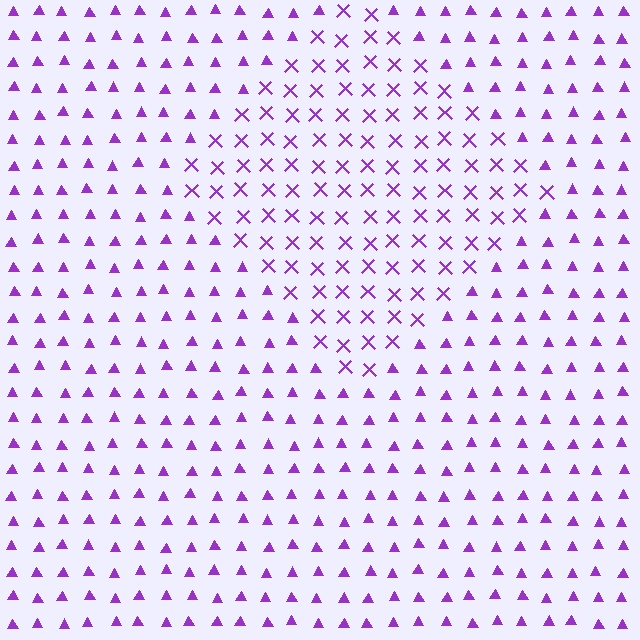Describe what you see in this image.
The image is filled with small purple elements arranged in a uniform grid. A diamond-shaped region contains X marks, while the surrounding area contains triangles. The boundary is defined purely by the change in element shape.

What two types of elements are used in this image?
The image uses X marks inside the diamond region and triangles outside it.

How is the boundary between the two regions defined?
The boundary is defined by a change in element shape: X marks inside vs. triangles outside. All elements share the same color and spacing.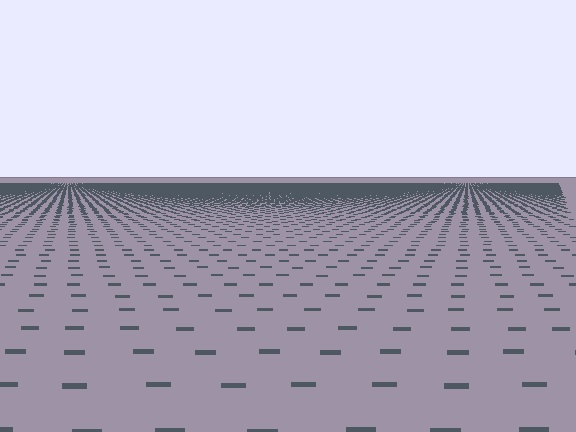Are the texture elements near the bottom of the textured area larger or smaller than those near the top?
Larger. Near the bottom, elements are closer to the viewer and appear at a bigger on-screen size.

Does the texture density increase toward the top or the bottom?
Density increases toward the top.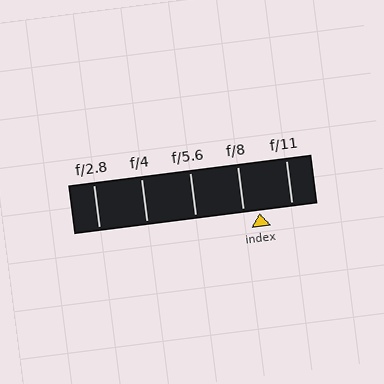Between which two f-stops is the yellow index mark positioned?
The index mark is between f/8 and f/11.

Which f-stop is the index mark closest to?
The index mark is closest to f/8.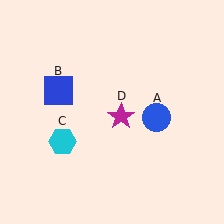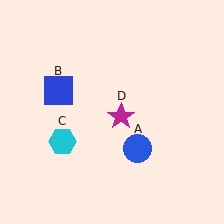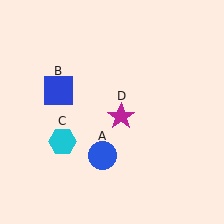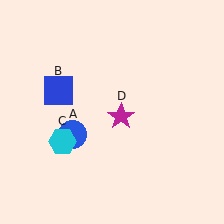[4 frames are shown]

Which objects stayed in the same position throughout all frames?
Blue square (object B) and cyan hexagon (object C) and magenta star (object D) remained stationary.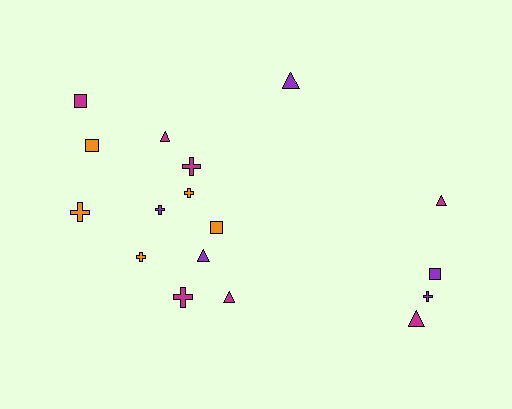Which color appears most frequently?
Magenta, with 7 objects.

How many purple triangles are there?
There are 2 purple triangles.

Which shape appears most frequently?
Cross, with 7 objects.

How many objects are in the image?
There are 17 objects.